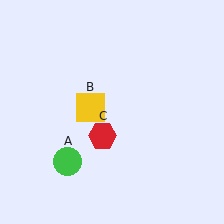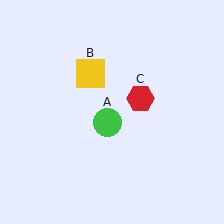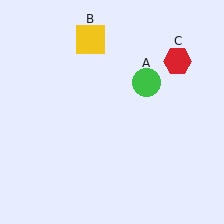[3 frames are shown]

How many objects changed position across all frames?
3 objects changed position: green circle (object A), yellow square (object B), red hexagon (object C).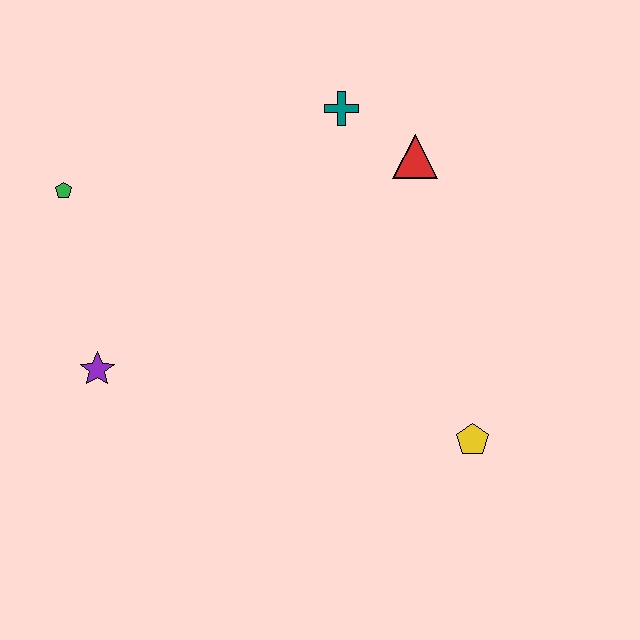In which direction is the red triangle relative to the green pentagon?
The red triangle is to the right of the green pentagon.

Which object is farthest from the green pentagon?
The yellow pentagon is farthest from the green pentagon.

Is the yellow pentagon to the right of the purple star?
Yes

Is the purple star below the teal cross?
Yes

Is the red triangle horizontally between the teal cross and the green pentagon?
No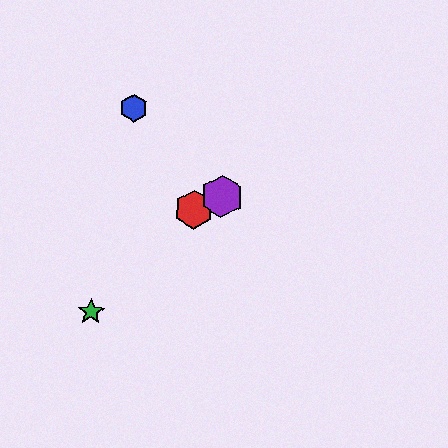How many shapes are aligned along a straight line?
3 shapes (the red hexagon, the yellow star, the purple hexagon) are aligned along a straight line.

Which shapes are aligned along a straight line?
The red hexagon, the yellow star, the purple hexagon are aligned along a straight line.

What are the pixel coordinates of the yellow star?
The yellow star is at (226, 194).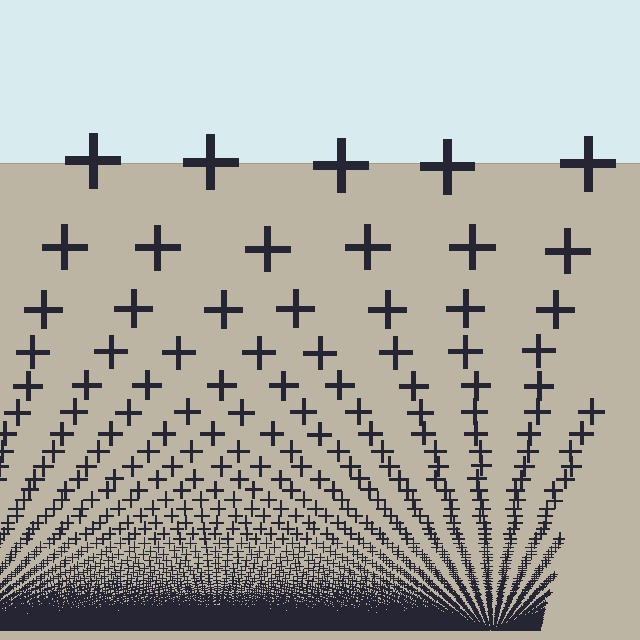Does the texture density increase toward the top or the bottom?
Density increases toward the bottom.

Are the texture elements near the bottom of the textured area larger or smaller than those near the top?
Smaller. The gradient is inverted — elements near the bottom are smaller and denser.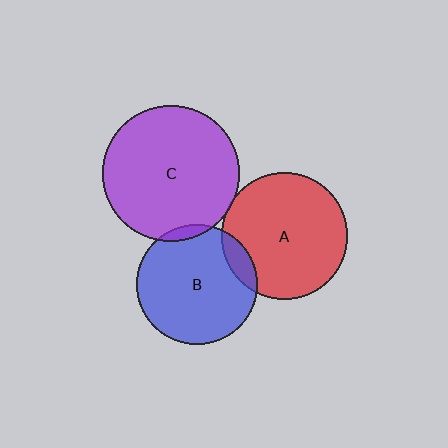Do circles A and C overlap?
Yes.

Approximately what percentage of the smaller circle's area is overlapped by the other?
Approximately 5%.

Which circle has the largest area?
Circle C (purple).